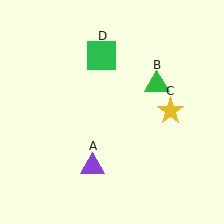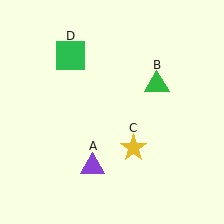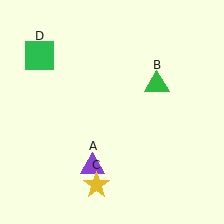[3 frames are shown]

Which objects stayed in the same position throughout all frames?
Purple triangle (object A) and green triangle (object B) remained stationary.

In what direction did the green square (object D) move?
The green square (object D) moved left.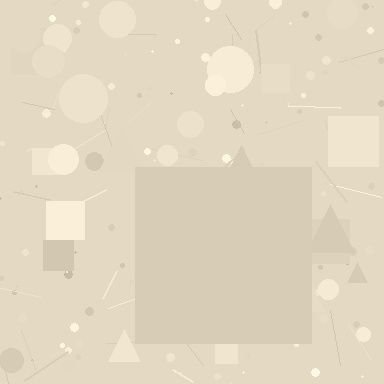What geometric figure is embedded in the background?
A square is embedded in the background.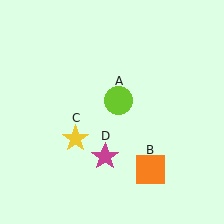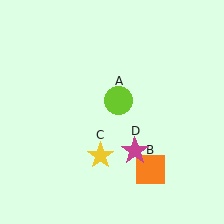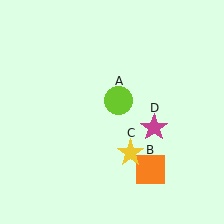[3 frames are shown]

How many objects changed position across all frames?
2 objects changed position: yellow star (object C), magenta star (object D).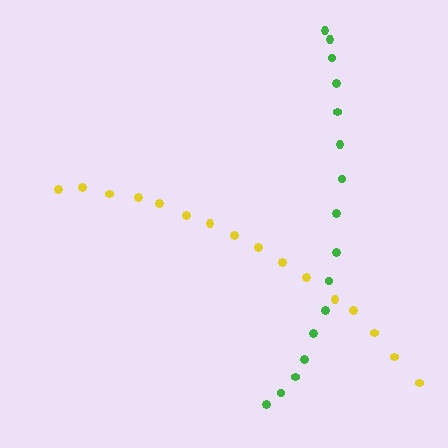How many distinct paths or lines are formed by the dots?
There are 2 distinct paths.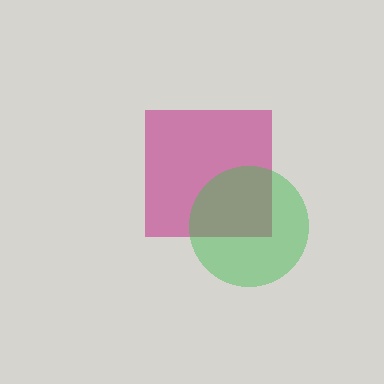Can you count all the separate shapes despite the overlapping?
Yes, there are 2 separate shapes.